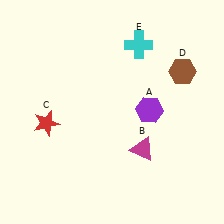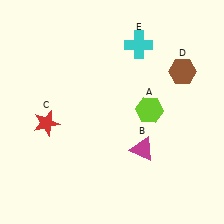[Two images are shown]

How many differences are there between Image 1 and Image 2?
There is 1 difference between the two images.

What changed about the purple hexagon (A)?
In Image 1, A is purple. In Image 2, it changed to lime.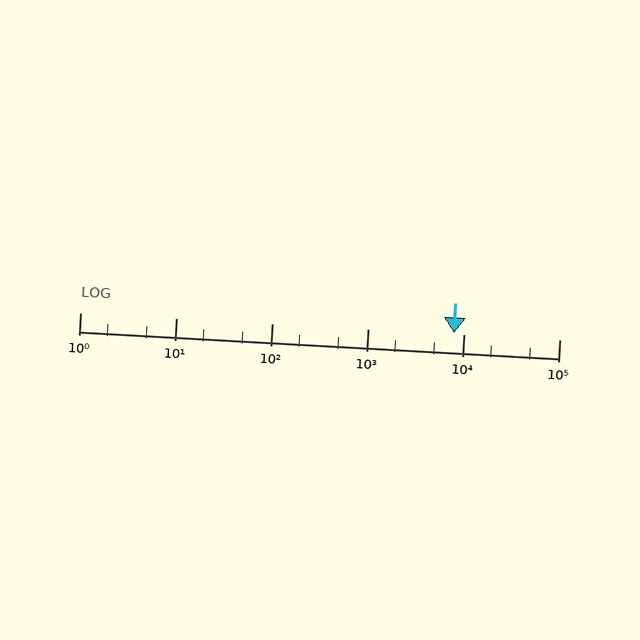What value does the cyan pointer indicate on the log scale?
The pointer indicates approximately 7900.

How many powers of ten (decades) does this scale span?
The scale spans 5 decades, from 1 to 100000.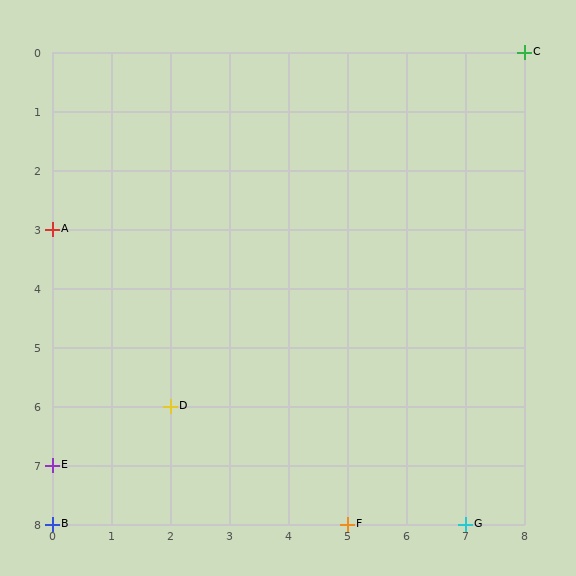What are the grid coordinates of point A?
Point A is at grid coordinates (0, 3).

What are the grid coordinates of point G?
Point G is at grid coordinates (7, 8).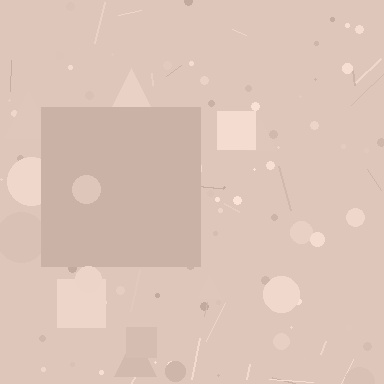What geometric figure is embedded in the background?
A square is embedded in the background.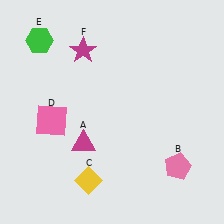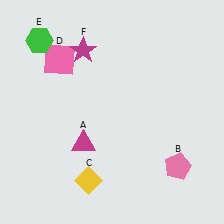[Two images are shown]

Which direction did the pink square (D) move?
The pink square (D) moved up.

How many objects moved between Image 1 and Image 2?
1 object moved between the two images.